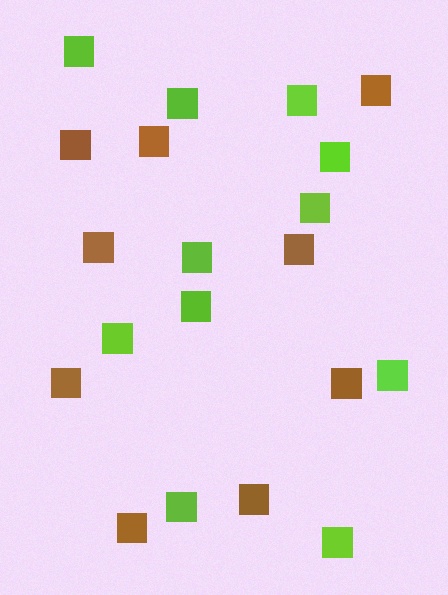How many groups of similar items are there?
There are 2 groups: one group of lime squares (11) and one group of brown squares (9).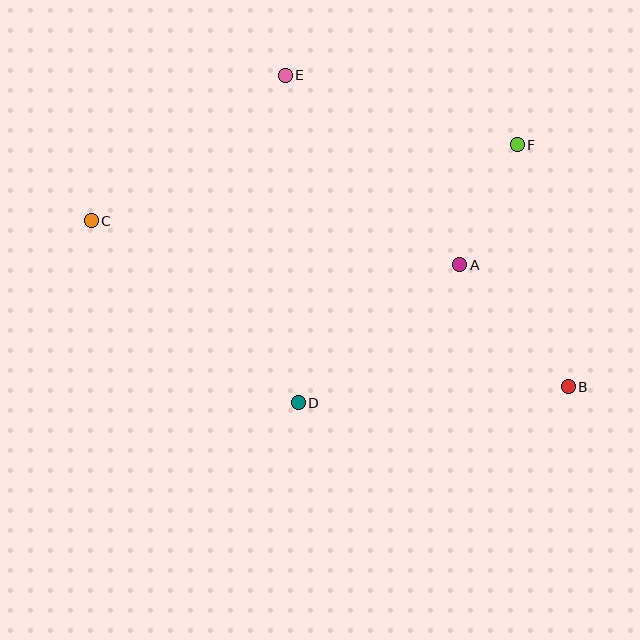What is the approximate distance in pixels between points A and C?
The distance between A and C is approximately 371 pixels.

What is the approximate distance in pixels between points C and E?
The distance between C and E is approximately 242 pixels.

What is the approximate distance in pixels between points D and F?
The distance between D and F is approximately 339 pixels.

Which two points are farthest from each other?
Points B and C are farthest from each other.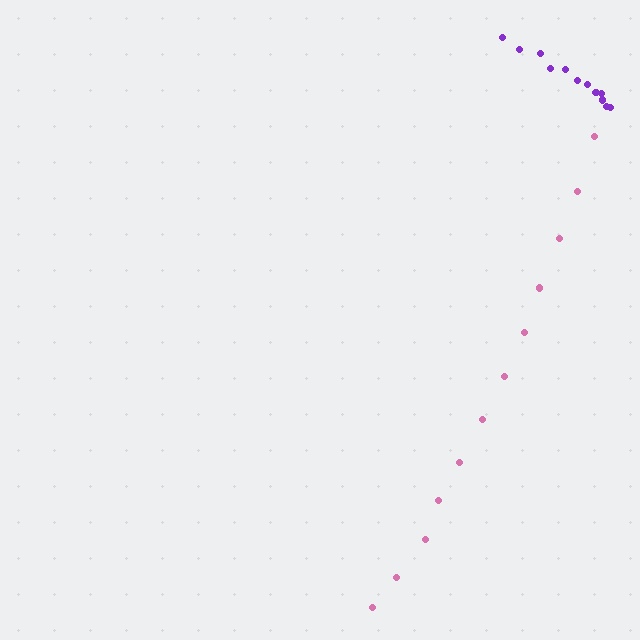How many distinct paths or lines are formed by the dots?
There are 2 distinct paths.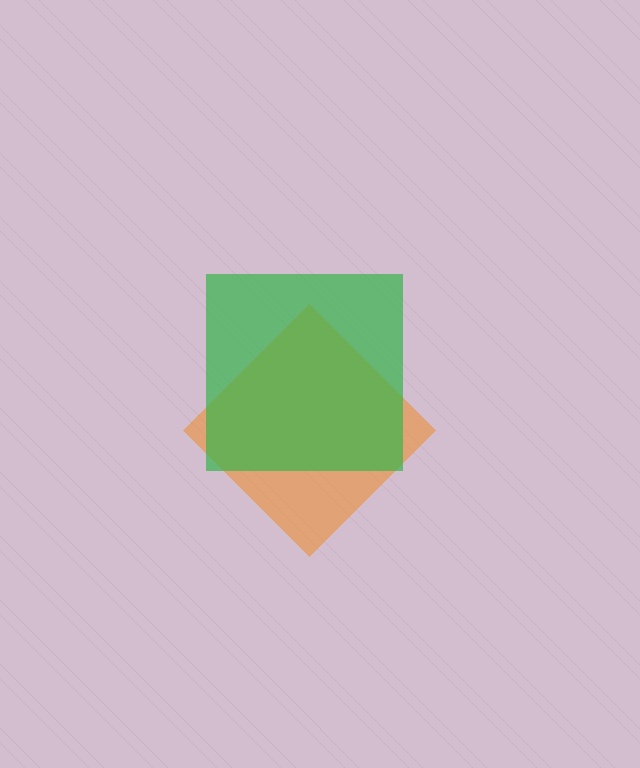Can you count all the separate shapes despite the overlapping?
Yes, there are 2 separate shapes.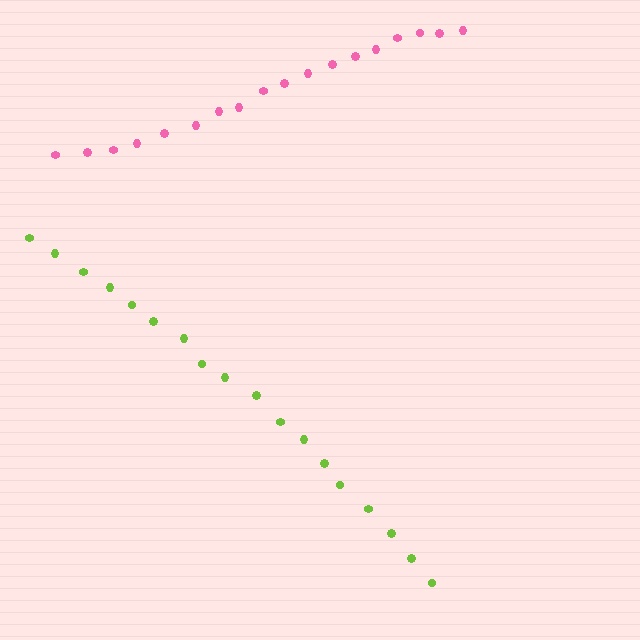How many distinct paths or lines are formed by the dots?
There are 2 distinct paths.